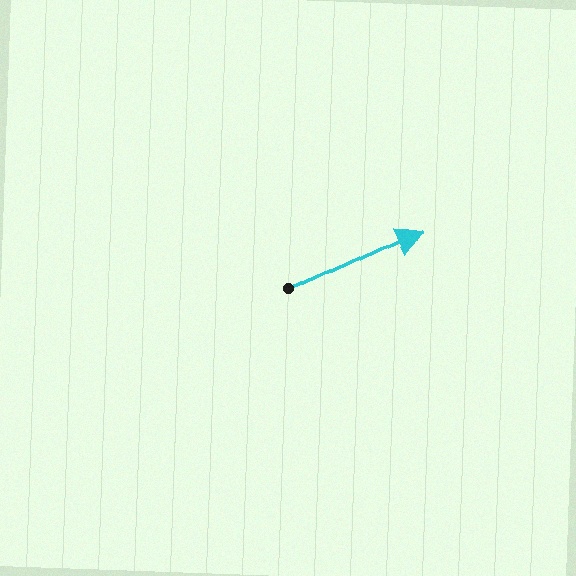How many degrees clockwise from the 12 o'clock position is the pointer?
Approximately 65 degrees.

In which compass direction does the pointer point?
Northeast.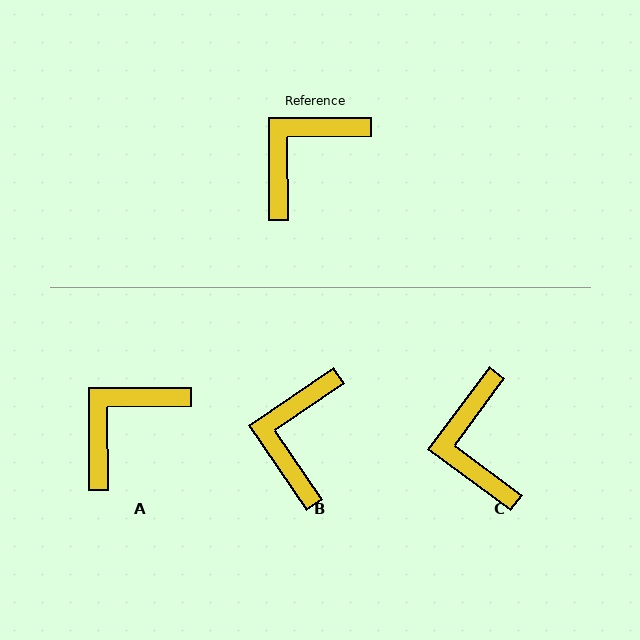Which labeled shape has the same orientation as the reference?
A.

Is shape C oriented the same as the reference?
No, it is off by about 53 degrees.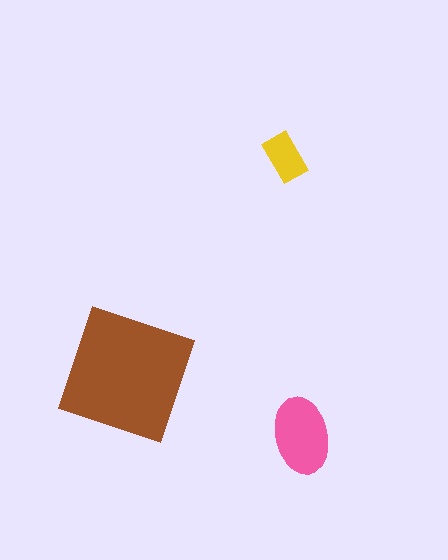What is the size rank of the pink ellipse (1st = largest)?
2nd.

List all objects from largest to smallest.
The brown square, the pink ellipse, the yellow rectangle.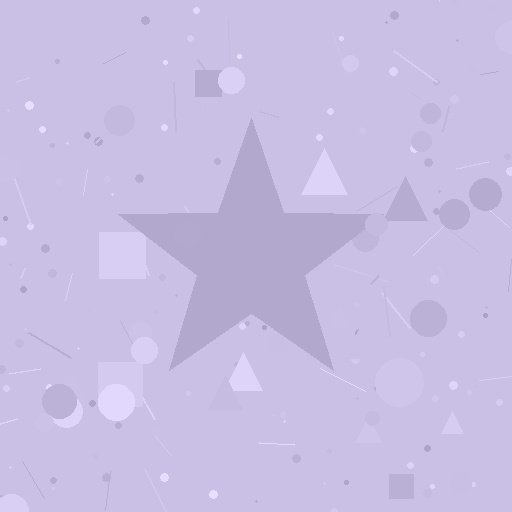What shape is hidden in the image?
A star is hidden in the image.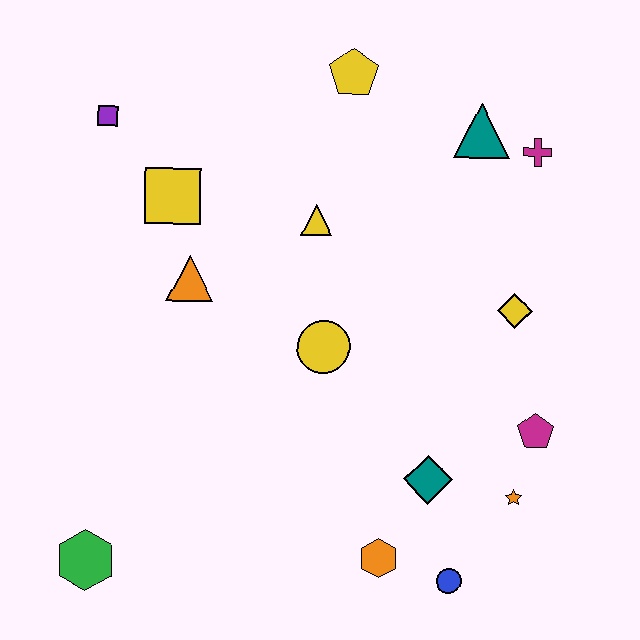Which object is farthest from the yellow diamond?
The green hexagon is farthest from the yellow diamond.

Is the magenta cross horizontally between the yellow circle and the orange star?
No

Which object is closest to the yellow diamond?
The magenta pentagon is closest to the yellow diamond.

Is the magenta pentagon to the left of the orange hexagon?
No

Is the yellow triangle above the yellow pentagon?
No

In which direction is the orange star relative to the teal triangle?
The orange star is below the teal triangle.